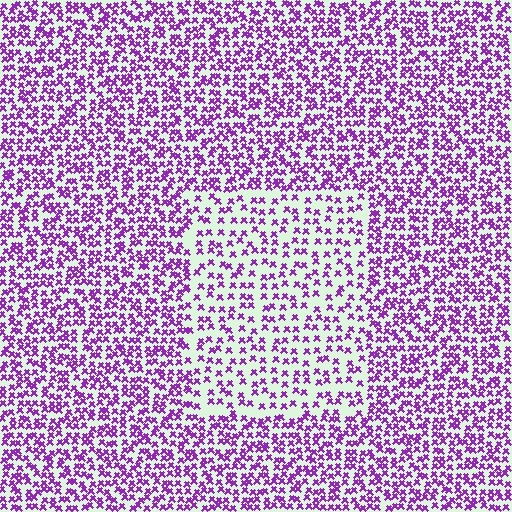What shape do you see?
I see a rectangle.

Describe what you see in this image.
The image contains small purple elements arranged at two different densities. A rectangle-shaped region is visible where the elements are less densely packed than the surrounding area.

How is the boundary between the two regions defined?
The boundary is defined by a change in element density (approximately 1.8x ratio). All elements are the same color, size, and shape.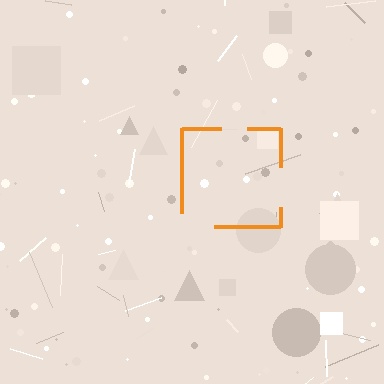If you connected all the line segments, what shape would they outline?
They would outline a square.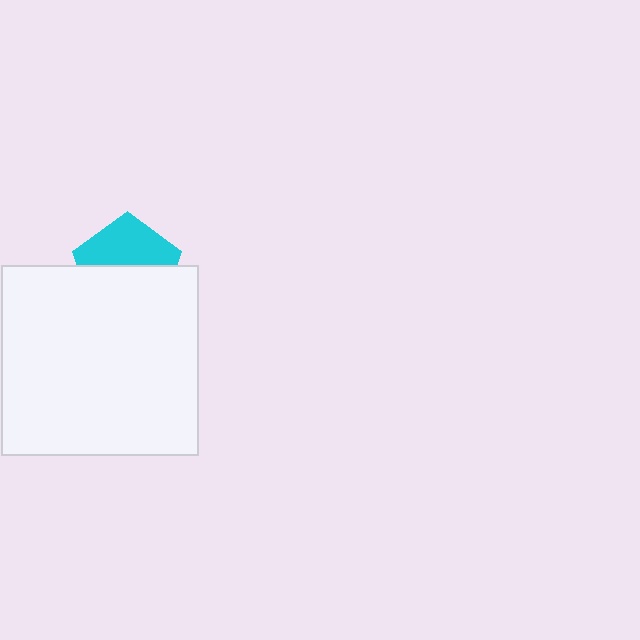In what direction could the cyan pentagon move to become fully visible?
The cyan pentagon could move up. That would shift it out from behind the white rectangle entirely.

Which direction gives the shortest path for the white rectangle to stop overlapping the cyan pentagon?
Moving down gives the shortest separation.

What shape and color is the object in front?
The object in front is a white rectangle.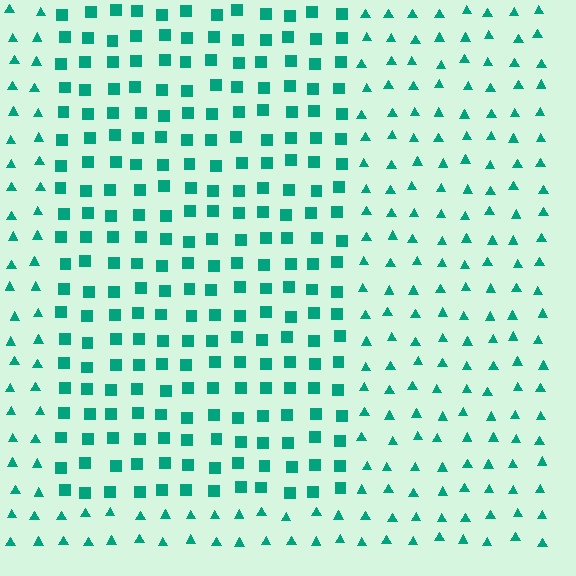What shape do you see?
I see a rectangle.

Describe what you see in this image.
The image is filled with small teal elements arranged in a uniform grid. A rectangle-shaped region contains squares, while the surrounding area contains triangles. The boundary is defined purely by the change in element shape.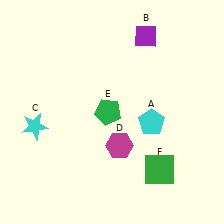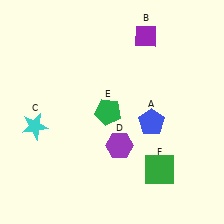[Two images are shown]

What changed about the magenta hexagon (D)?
In Image 1, D is magenta. In Image 2, it changed to purple.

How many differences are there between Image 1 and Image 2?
There are 2 differences between the two images.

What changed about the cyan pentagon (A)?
In Image 1, A is cyan. In Image 2, it changed to blue.